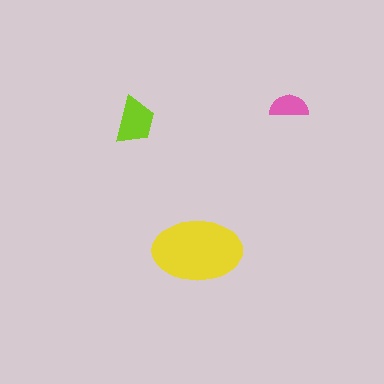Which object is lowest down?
The yellow ellipse is bottommost.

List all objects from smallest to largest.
The pink semicircle, the lime trapezoid, the yellow ellipse.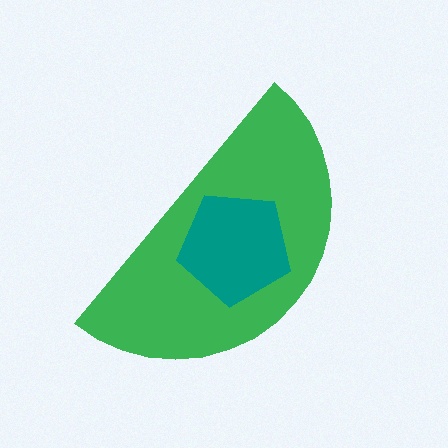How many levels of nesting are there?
2.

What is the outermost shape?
The green semicircle.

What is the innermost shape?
The teal pentagon.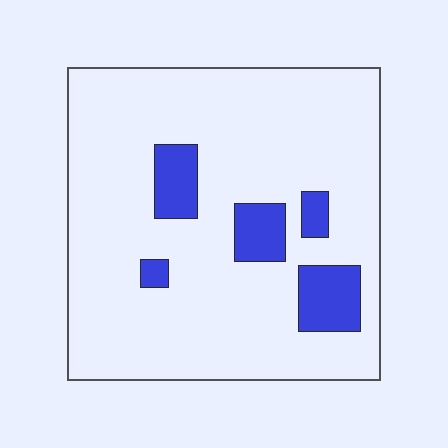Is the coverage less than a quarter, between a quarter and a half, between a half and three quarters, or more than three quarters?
Less than a quarter.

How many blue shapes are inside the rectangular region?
5.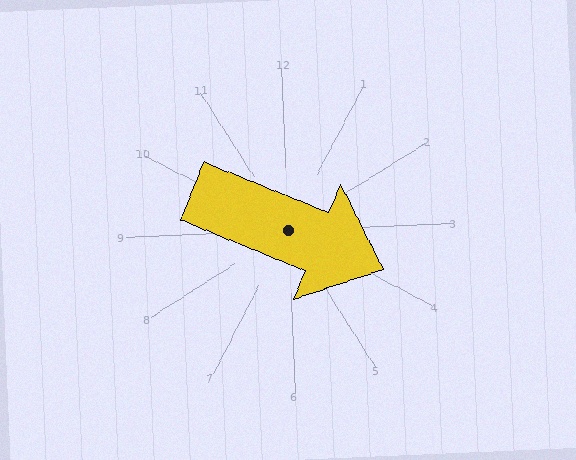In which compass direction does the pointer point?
Southeast.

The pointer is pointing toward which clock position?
Roughly 4 o'clock.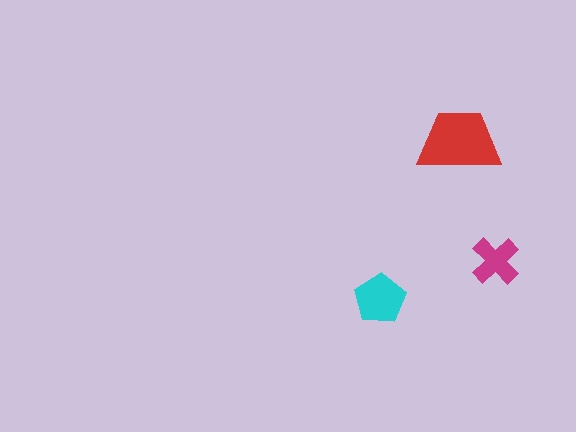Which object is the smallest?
The magenta cross.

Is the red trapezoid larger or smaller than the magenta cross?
Larger.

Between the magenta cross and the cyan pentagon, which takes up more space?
The cyan pentagon.